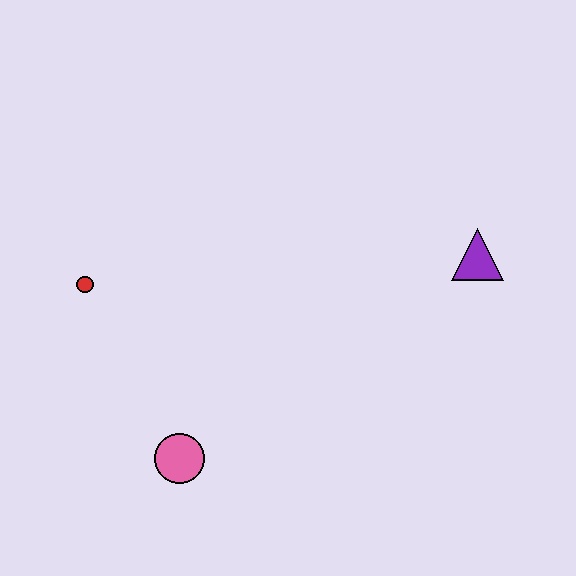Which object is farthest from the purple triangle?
The red circle is farthest from the purple triangle.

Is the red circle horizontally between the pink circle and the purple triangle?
No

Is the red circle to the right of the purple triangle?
No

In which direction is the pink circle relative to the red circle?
The pink circle is below the red circle.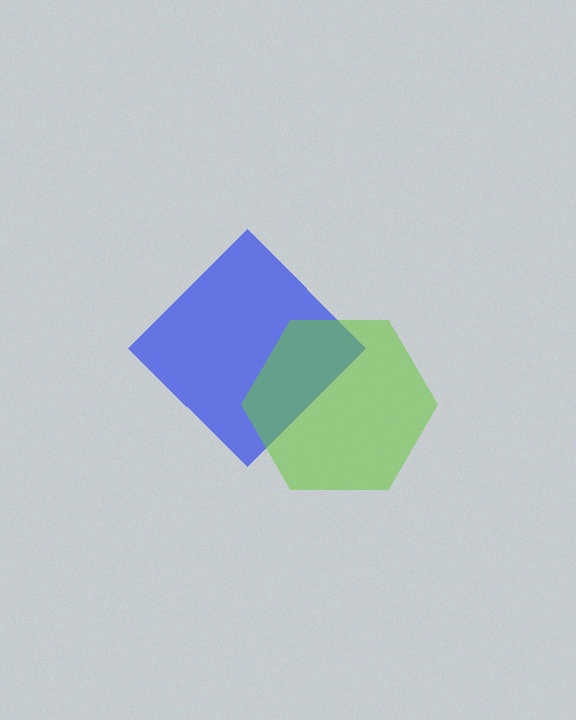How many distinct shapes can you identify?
There are 2 distinct shapes: a blue diamond, a lime hexagon.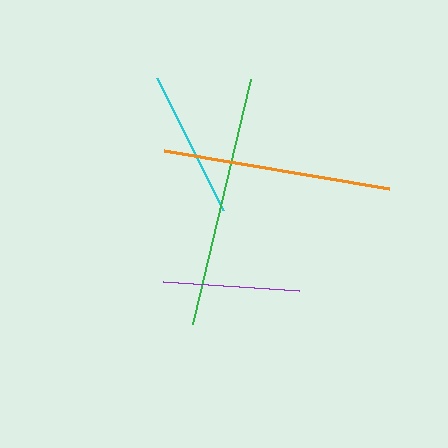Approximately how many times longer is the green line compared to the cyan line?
The green line is approximately 1.7 times the length of the cyan line.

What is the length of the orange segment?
The orange segment is approximately 228 pixels long.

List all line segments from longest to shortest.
From longest to shortest: green, orange, cyan, purple.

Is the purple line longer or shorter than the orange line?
The orange line is longer than the purple line.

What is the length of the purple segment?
The purple segment is approximately 137 pixels long.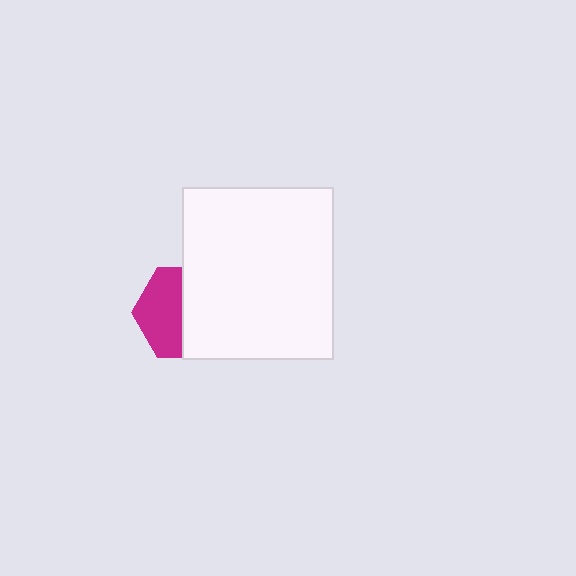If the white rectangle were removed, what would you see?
You would see the complete magenta hexagon.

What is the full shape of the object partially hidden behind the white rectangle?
The partially hidden object is a magenta hexagon.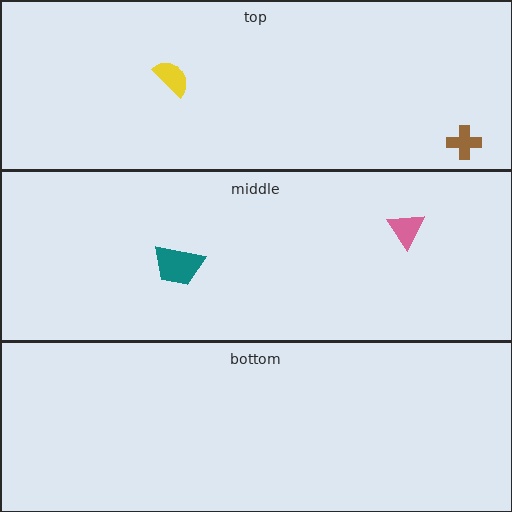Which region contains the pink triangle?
The middle region.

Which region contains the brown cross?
The top region.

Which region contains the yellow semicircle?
The top region.